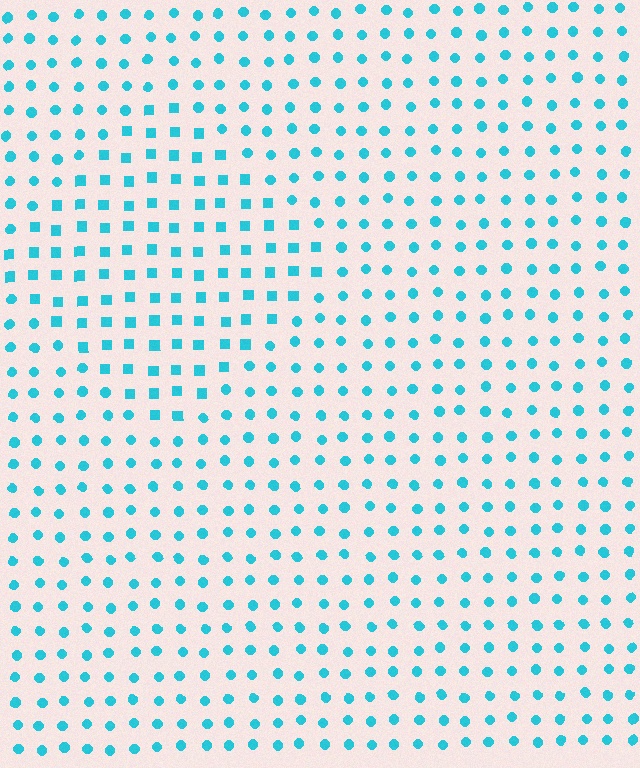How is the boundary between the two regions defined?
The boundary is defined by a change in element shape: squares inside vs. circles outside. All elements share the same color and spacing.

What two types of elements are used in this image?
The image uses squares inside the diamond region and circles outside it.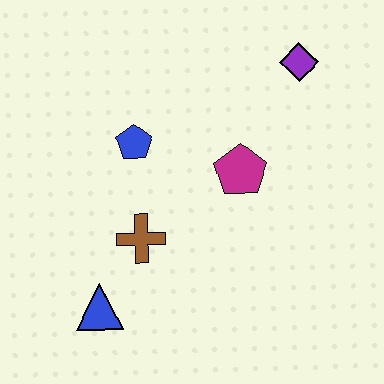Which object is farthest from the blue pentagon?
The purple diamond is farthest from the blue pentagon.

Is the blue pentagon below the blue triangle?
No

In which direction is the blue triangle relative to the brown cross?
The blue triangle is below the brown cross.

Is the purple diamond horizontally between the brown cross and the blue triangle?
No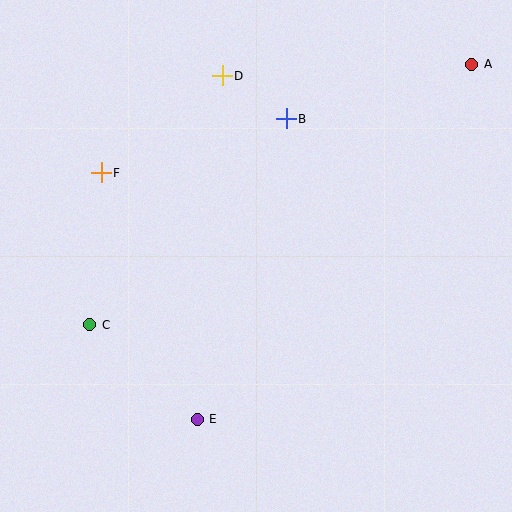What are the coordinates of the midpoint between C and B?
The midpoint between C and B is at (188, 222).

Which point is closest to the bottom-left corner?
Point C is closest to the bottom-left corner.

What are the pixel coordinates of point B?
Point B is at (286, 119).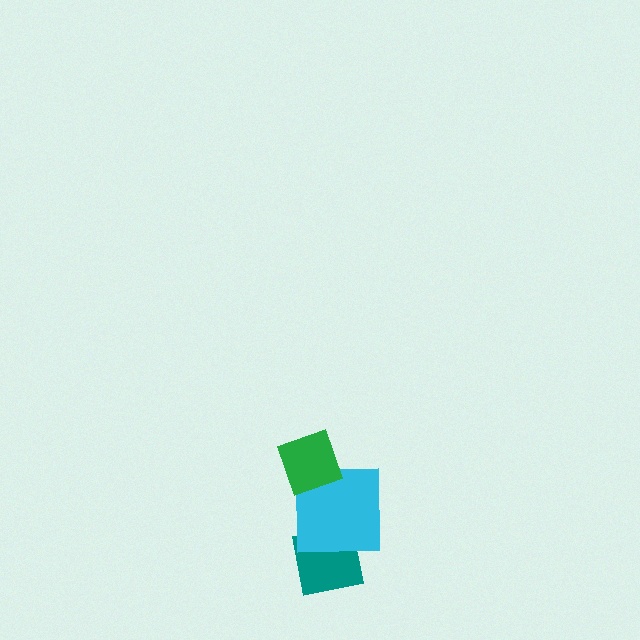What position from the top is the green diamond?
The green diamond is 1st from the top.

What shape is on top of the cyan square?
The green diamond is on top of the cyan square.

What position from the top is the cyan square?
The cyan square is 2nd from the top.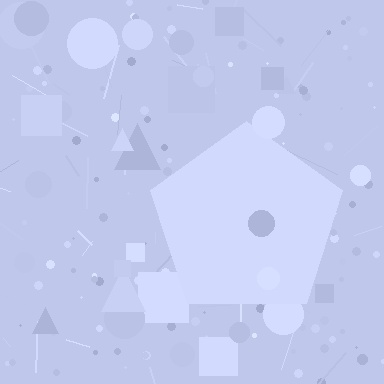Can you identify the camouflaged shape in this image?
The camouflaged shape is a pentagon.